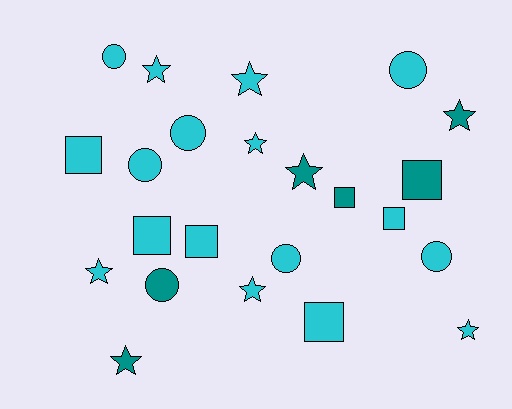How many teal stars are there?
There are 3 teal stars.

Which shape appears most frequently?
Star, with 9 objects.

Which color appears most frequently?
Cyan, with 17 objects.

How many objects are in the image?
There are 23 objects.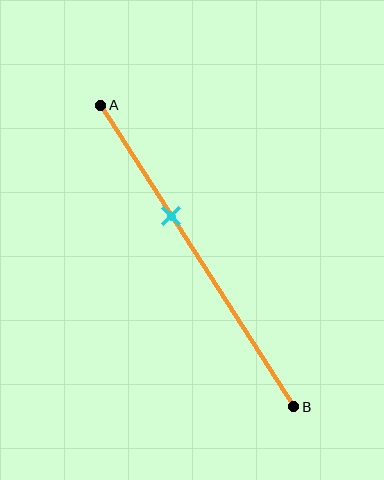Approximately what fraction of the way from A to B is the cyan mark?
The cyan mark is approximately 35% of the way from A to B.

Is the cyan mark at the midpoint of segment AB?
No, the mark is at about 35% from A, not at the 50% midpoint.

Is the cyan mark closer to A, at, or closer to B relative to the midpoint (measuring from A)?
The cyan mark is closer to point A than the midpoint of segment AB.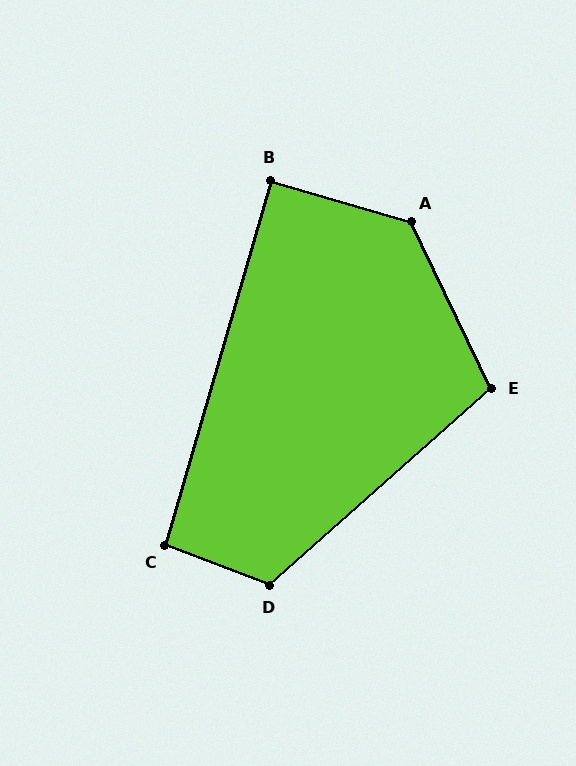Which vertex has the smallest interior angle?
B, at approximately 90 degrees.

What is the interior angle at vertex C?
Approximately 95 degrees (obtuse).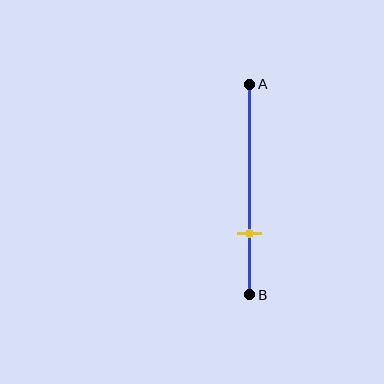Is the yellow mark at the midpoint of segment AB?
No, the mark is at about 70% from A, not at the 50% midpoint.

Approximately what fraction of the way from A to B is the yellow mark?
The yellow mark is approximately 70% of the way from A to B.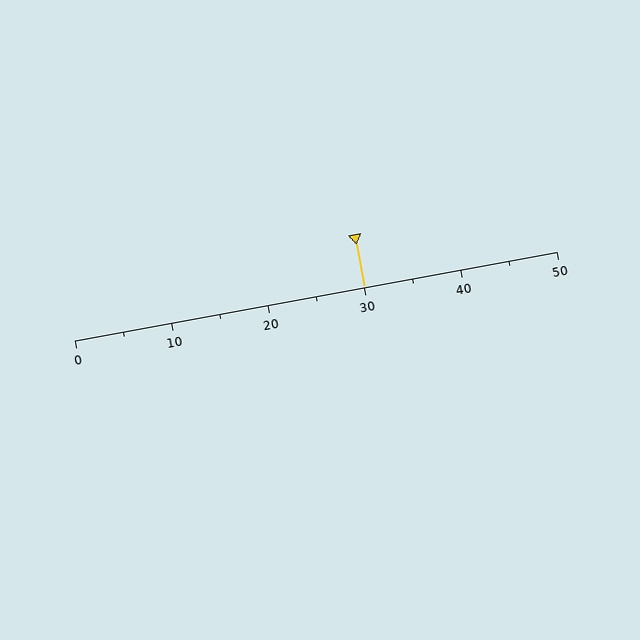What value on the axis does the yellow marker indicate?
The marker indicates approximately 30.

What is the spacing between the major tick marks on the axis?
The major ticks are spaced 10 apart.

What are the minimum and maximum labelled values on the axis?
The axis runs from 0 to 50.